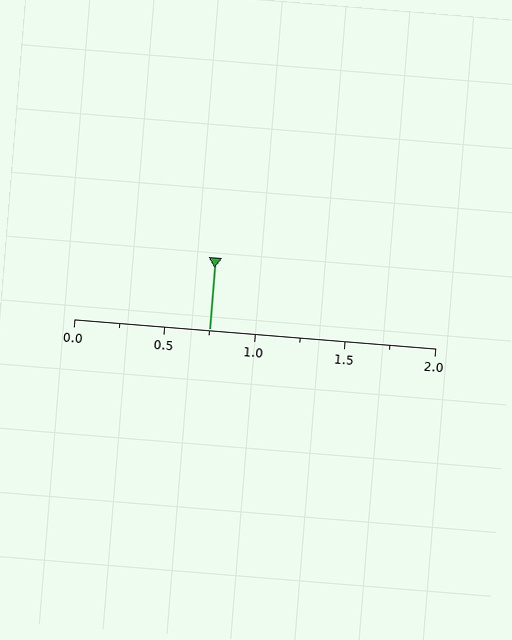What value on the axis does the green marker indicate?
The marker indicates approximately 0.75.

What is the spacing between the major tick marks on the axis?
The major ticks are spaced 0.5 apart.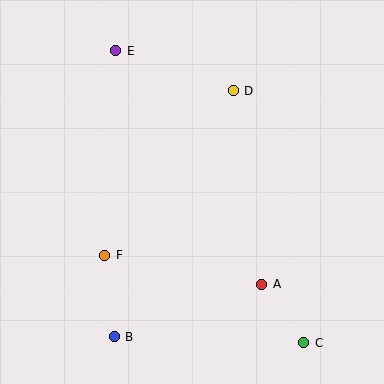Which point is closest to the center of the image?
Point F at (105, 255) is closest to the center.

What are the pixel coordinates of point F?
Point F is at (105, 255).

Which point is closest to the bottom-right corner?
Point C is closest to the bottom-right corner.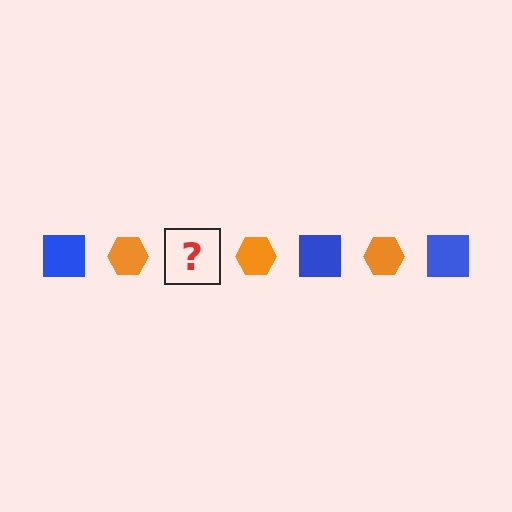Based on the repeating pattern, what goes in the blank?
The blank should be a blue square.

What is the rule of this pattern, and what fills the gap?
The rule is that the pattern alternates between blue square and orange hexagon. The gap should be filled with a blue square.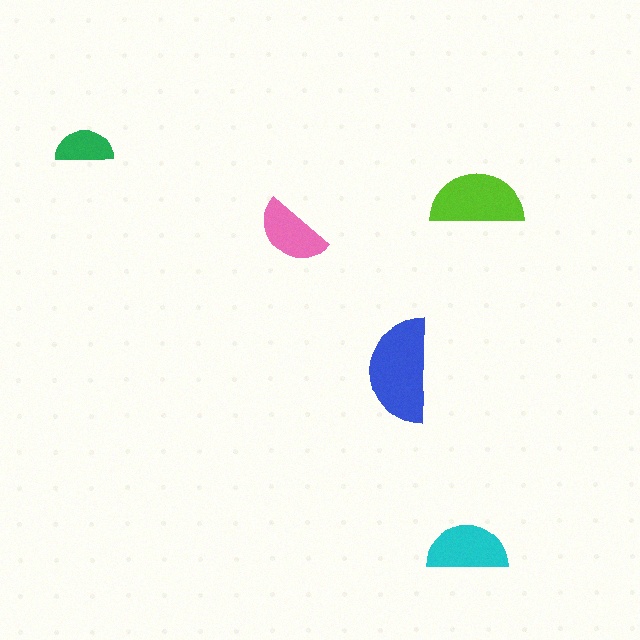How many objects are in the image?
There are 5 objects in the image.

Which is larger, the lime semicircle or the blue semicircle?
The blue one.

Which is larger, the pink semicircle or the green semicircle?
The pink one.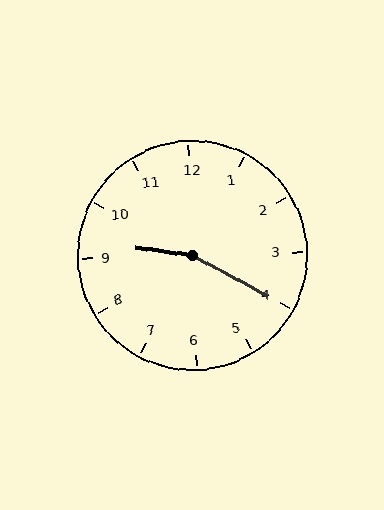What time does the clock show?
9:20.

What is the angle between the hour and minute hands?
Approximately 160 degrees.